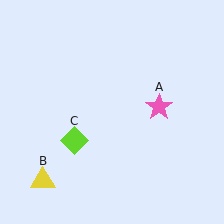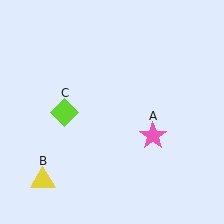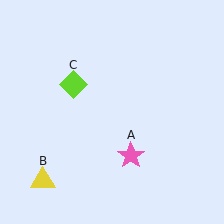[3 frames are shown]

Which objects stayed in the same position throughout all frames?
Yellow triangle (object B) remained stationary.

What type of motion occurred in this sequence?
The pink star (object A), lime diamond (object C) rotated clockwise around the center of the scene.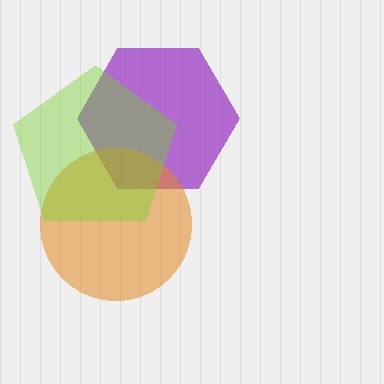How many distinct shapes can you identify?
There are 3 distinct shapes: a purple hexagon, an orange circle, a lime pentagon.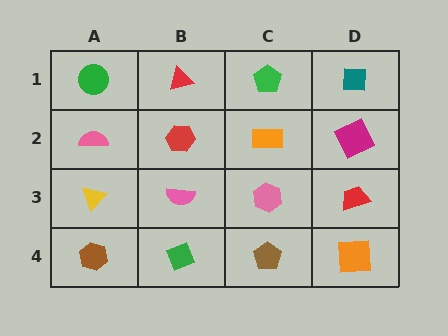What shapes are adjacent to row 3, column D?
A magenta square (row 2, column D), an orange square (row 4, column D), a pink hexagon (row 3, column C).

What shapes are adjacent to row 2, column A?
A green circle (row 1, column A), a yellow triangle (row 3, column A), a red hexagon (row 2, column B).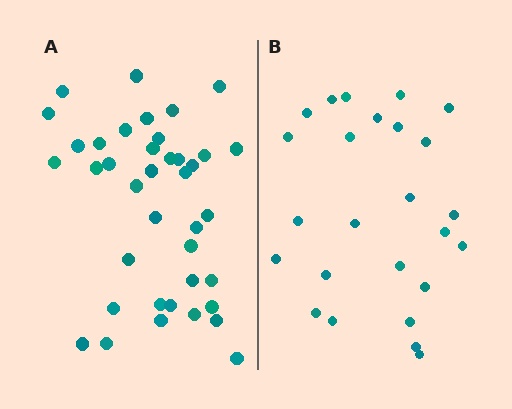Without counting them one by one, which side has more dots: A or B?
Region A (the left region) has more dots.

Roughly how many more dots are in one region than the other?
Region A has approximately 15 more dots than region B.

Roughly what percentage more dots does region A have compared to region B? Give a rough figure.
About 55% more.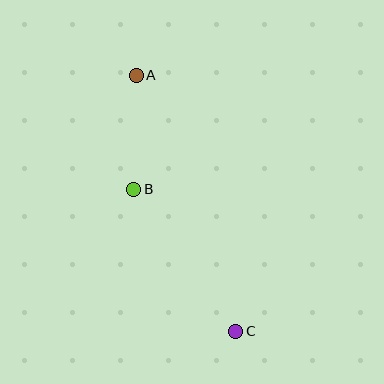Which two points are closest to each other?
Points A and B are closest to each other.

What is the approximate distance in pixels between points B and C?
The distance between B and C is approximately 175 pixels.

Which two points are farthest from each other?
Points A and C are farthest from each other.